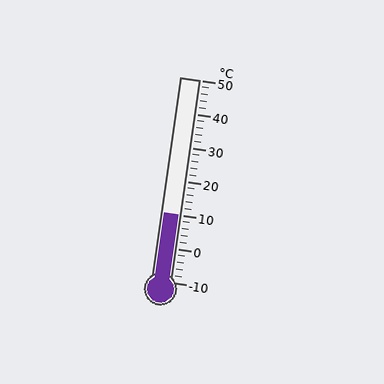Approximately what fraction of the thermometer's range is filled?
The thermometer is filled to approximately 35% of its range.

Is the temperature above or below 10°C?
The temperature is at 10°C.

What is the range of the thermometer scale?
The thermometer scale ranges from -10°C to 50°C.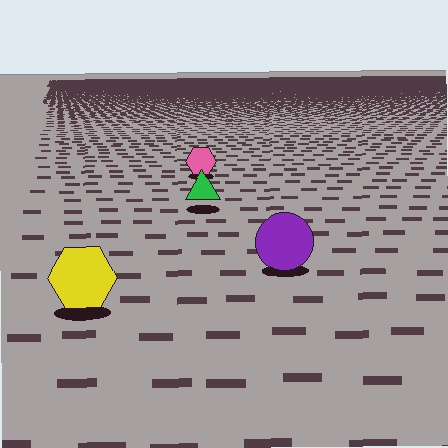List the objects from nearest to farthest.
From nearest to farthest: the yellow hexagon, the purple circle, the green triangle, the pink hexagon.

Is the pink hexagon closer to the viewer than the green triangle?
No. The green triangle is closer — you can tell from the texture gradient: the ground texture is coarser near it.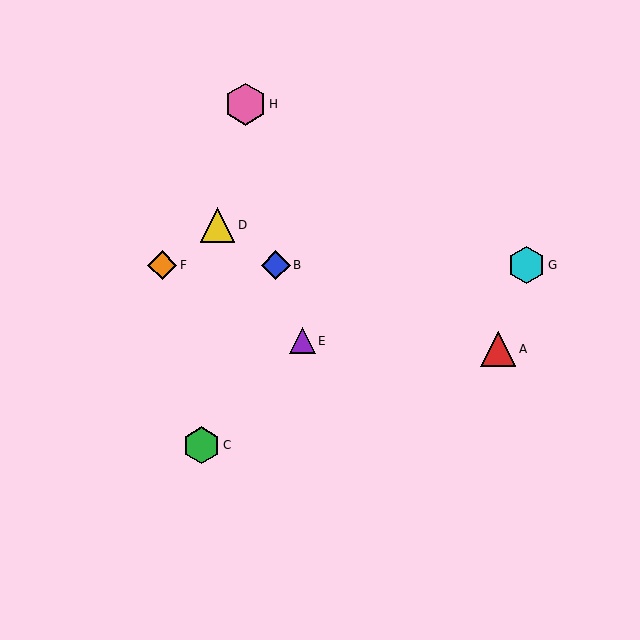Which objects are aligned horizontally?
Objects B, F, G are aligned horizontally.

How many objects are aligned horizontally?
3 objects (B, F, G) are aligned horizontally.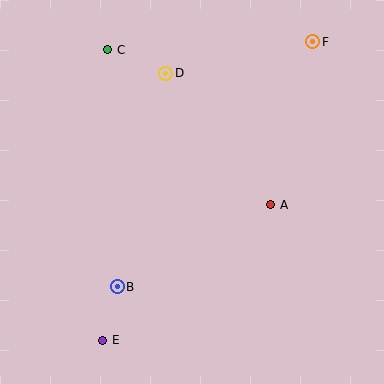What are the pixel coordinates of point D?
Point D is at (166, 73).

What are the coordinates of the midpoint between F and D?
The midpoint between F and D is at (239, 58).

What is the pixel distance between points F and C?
The distance between F and C is 205 pixels.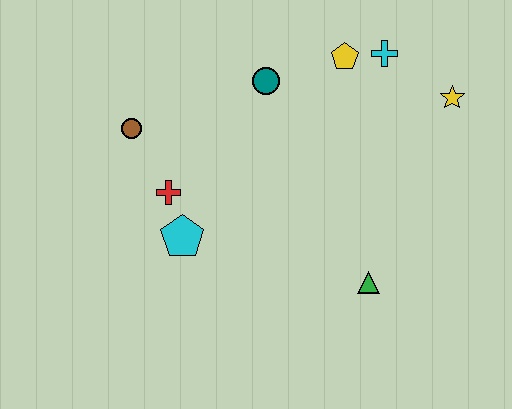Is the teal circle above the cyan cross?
No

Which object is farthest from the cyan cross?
The cyan pentagon is farthest from the cyan cross.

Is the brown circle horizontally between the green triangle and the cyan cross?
No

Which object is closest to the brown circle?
The red cross is closest to the brown circle.